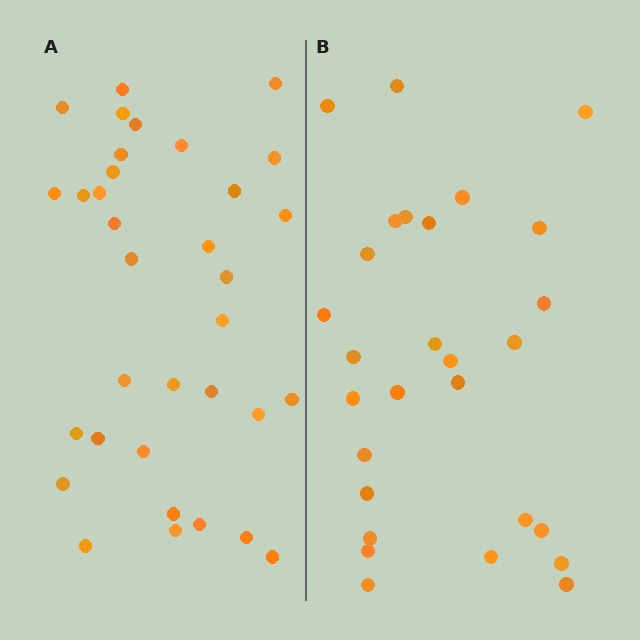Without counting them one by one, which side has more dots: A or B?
Region A (the left region) has more dots.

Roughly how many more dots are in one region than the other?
Region A has about 6 more dots than region B.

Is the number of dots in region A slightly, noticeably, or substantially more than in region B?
Region A has only slightly more — the two regions are fairly close. The ratio is roughly 1.2 to 1.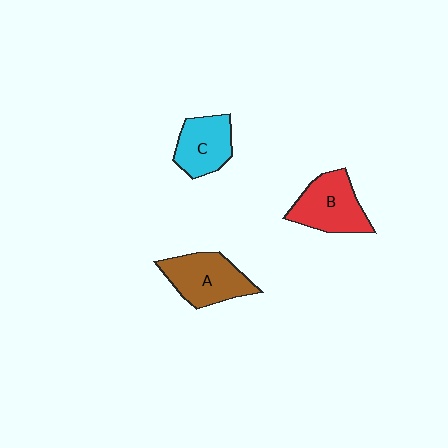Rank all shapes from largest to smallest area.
From largest to smallest: A (brown), B (red), C (cyan).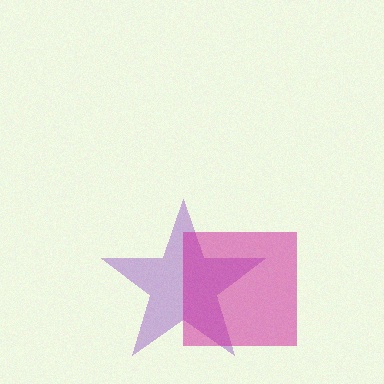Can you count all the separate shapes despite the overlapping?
Yes, there are 2 separate shapes.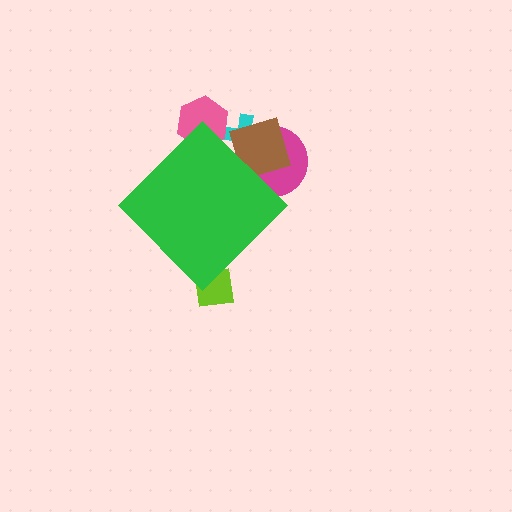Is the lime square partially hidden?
Yes, the lime square is partially hidden behind the green diamond.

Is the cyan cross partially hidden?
Yes, the cyan cross is partially hidden behind the green diamond.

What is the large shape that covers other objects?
A green diamond.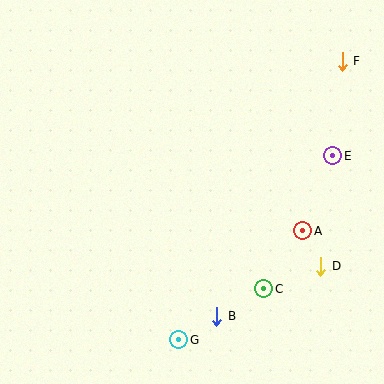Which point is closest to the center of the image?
Point A at (303, 231) is closest to the center.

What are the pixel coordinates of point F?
Point F is at (342, 61).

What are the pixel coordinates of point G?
Point G is at (179, 340).